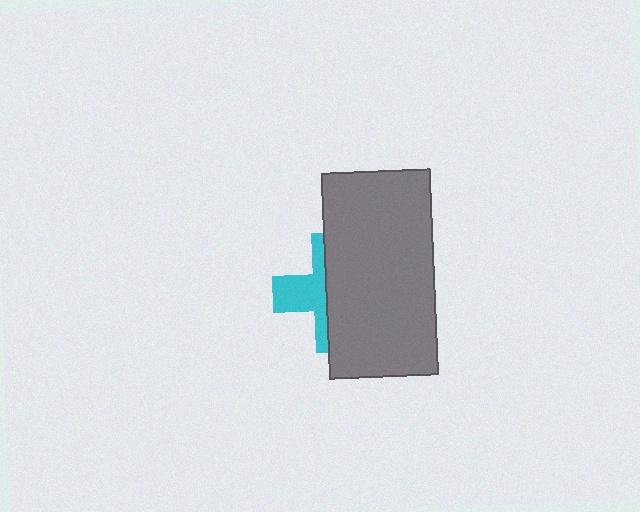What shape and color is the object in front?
The object in front is a gray rectangle.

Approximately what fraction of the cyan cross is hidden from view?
Roughly 61% of the cyan cross is hidden behind the gray rectangle.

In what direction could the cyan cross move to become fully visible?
The cyan cross could move left. That would shift it out from behind the gray rectangle entirely.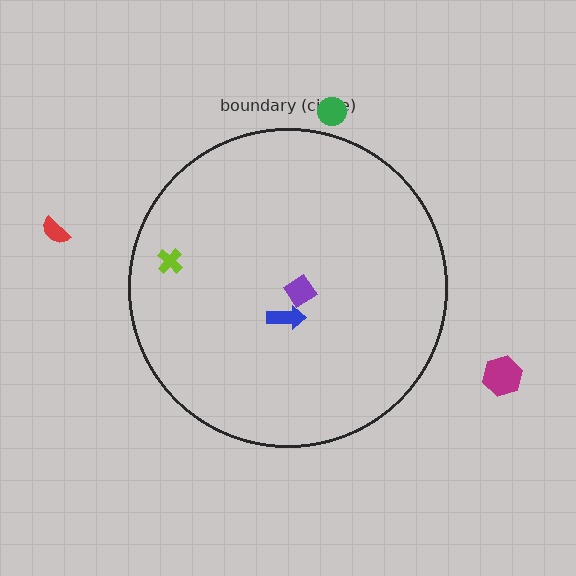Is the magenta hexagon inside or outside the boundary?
Outside.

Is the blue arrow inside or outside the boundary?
Inside.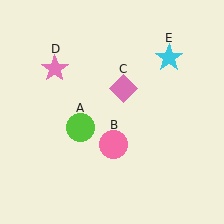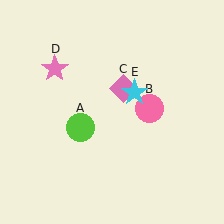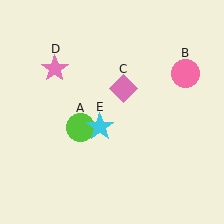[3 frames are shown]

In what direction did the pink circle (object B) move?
The pink circle (object B) moved up and to the right.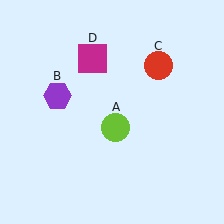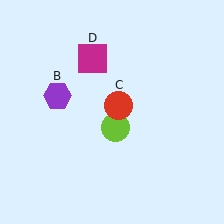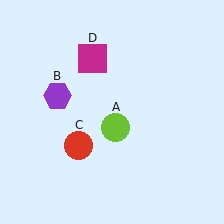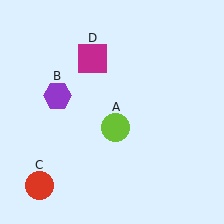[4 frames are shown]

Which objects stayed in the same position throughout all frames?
Lime circle (object A) and purple hexagon (object B) and magenta square (object D) remained stationary.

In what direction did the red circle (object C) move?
The red circle (object C) moved down and to the left.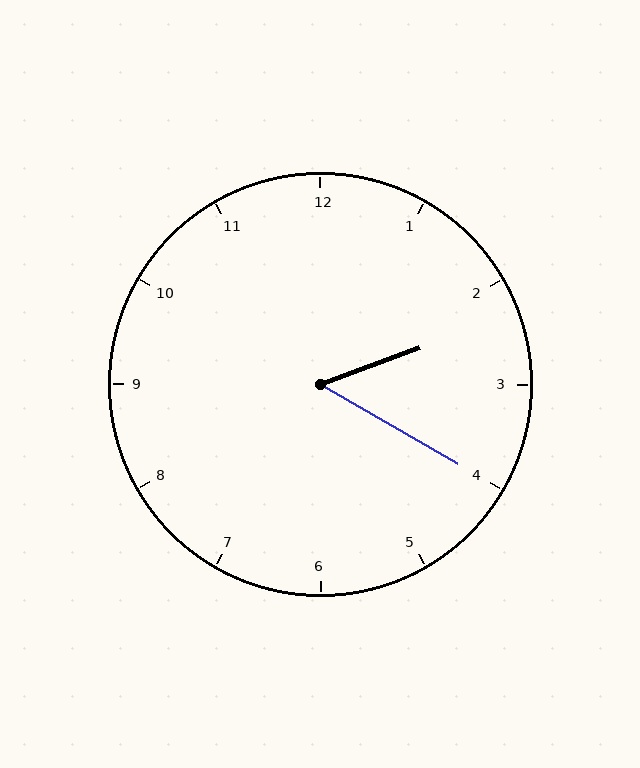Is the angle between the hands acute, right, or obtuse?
It is acute.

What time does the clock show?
2:20.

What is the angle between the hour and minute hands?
Approximately 50 degrees.